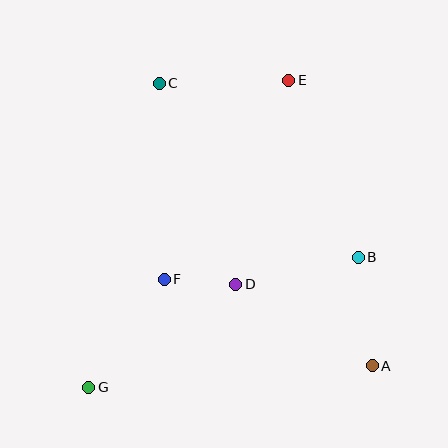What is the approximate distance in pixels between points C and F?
The distance between C and F is approximately 196 pixels.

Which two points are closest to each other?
Points D and F are closest to each other.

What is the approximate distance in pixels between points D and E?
The distance between D and E is approximately 211 pixels.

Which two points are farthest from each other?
Points E and G are farthest from each other.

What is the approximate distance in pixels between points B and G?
The distance between B and G is approximately 299 pixels.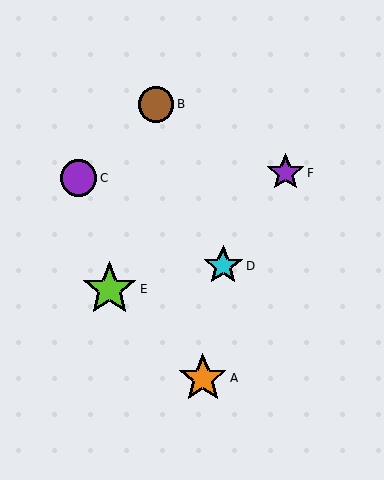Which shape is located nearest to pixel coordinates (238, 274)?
The cyan star (labeled D) at (223, 266) is nearest to that location.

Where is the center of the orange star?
The center of the orange star is at (203, 378).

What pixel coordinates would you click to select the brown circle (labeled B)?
Click at (156, 104) to select the brown circle B.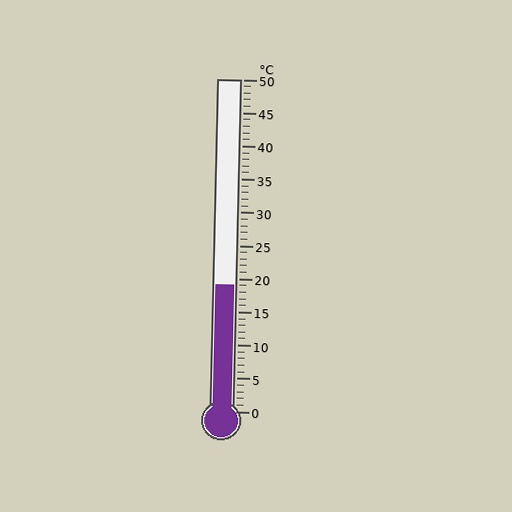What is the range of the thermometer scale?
The thermometer scale ranges from 0°C to 50°C.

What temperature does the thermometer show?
The thermometer shows approximately 19°C.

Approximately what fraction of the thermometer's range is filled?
The thermometer is filled to approximately 40% of its range.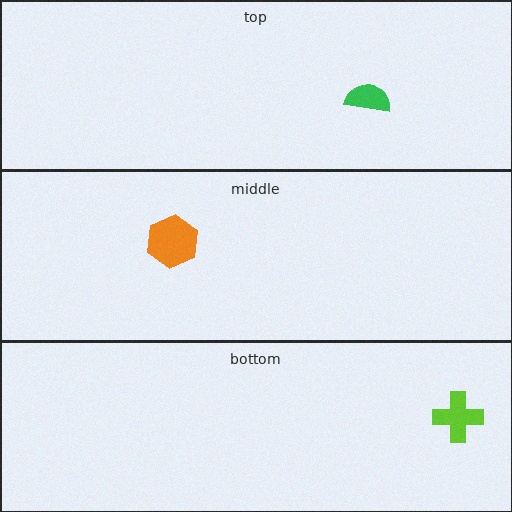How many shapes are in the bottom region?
1.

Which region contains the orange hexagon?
The middle region.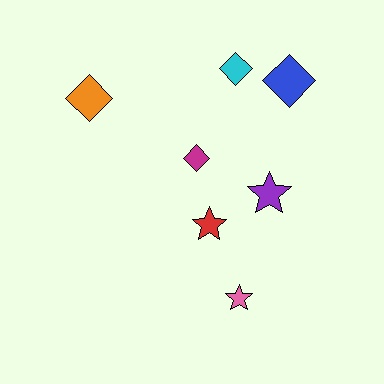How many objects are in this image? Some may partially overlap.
There are 7 objects.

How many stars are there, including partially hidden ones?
There are 3 stars.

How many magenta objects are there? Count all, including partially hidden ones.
There is 1 magenta object.